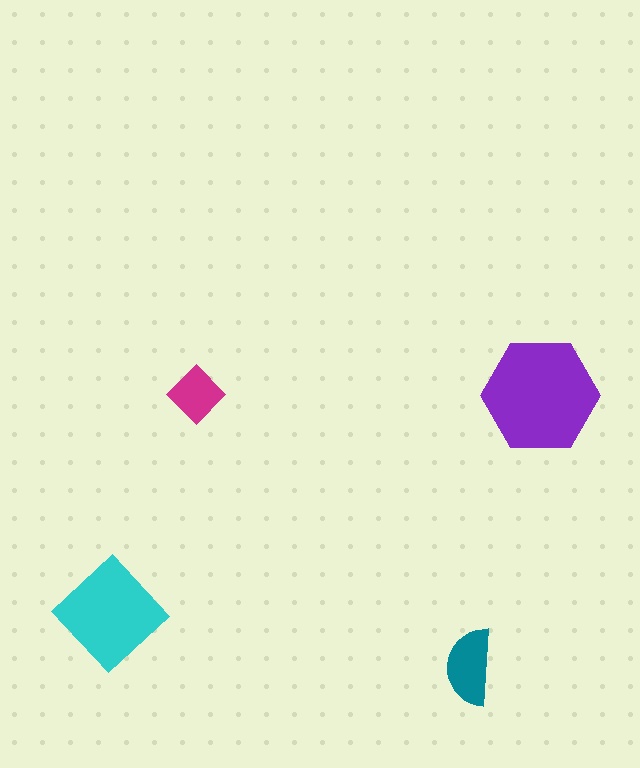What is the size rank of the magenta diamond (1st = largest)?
4th.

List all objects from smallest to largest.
The magenta diamond, the teal semicircle, the cyan diamond, the purple hexagon.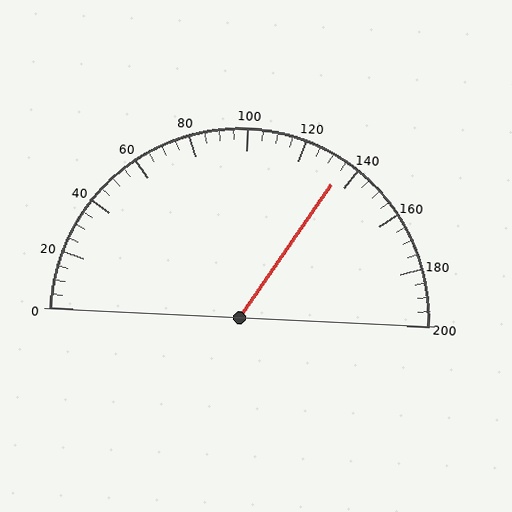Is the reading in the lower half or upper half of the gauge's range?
The reading is in the upper half of the range (0 to 200).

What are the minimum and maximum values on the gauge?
The gauge ranges from 0 to 200.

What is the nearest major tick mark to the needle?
The nearest major tick mark is 140.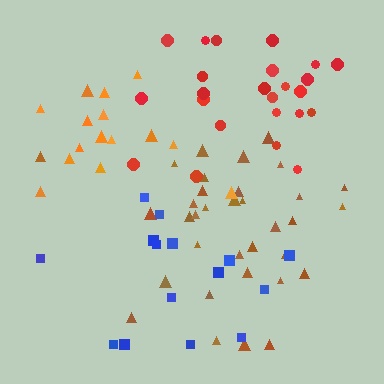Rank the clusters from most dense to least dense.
red, orange, brown, blue.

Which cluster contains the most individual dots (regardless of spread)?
Brown (35).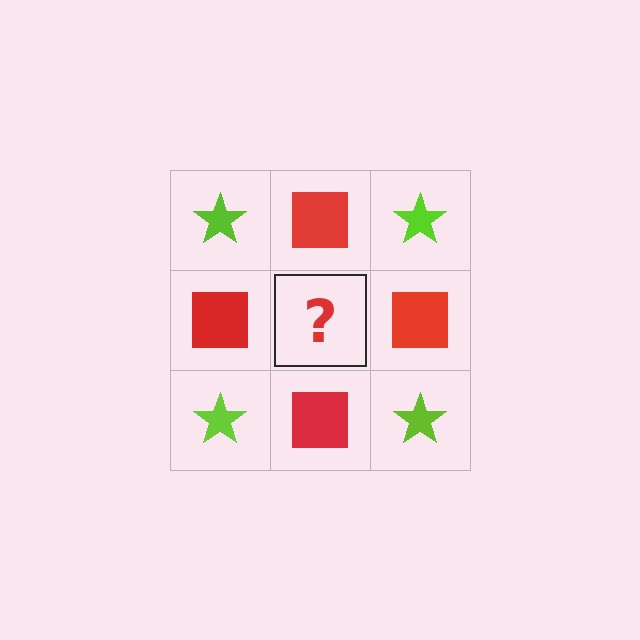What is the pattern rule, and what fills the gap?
The rule is that it alternates lime star and red square in a checkerboard pattern. The gap should be filled with a lime star.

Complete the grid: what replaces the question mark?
The question mark should be replaced with a lime star.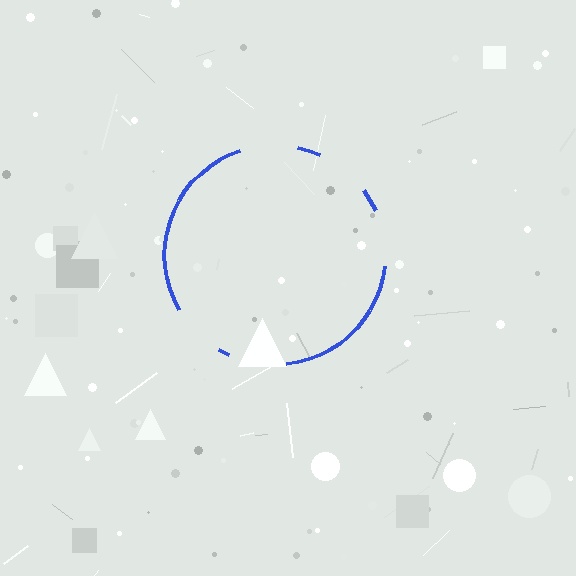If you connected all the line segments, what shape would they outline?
They would outline a circle.